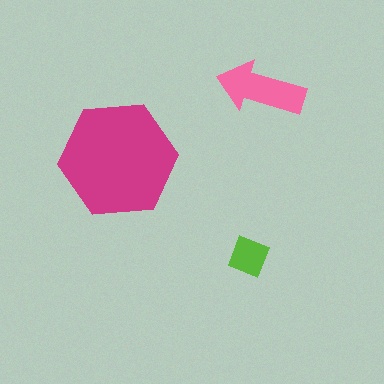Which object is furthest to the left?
The magenta hexagon is leftmost.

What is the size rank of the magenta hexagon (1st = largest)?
1st.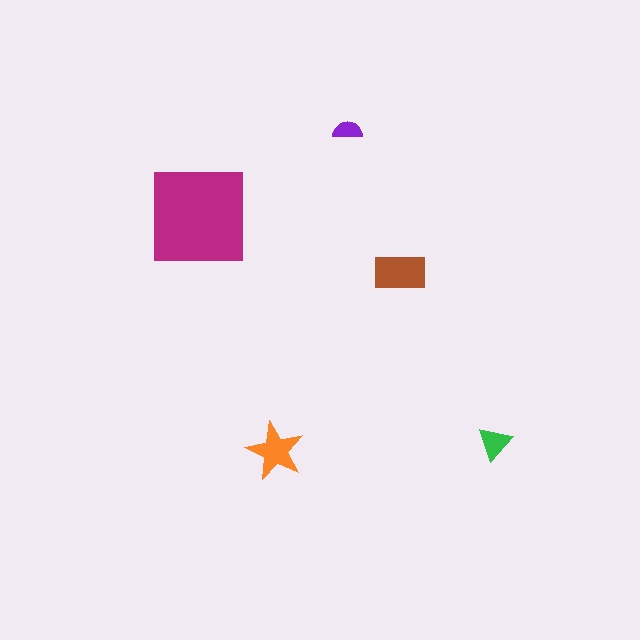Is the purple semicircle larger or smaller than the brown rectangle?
Smaller.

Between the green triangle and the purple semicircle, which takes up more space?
The green triangle.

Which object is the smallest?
The purple semicircle.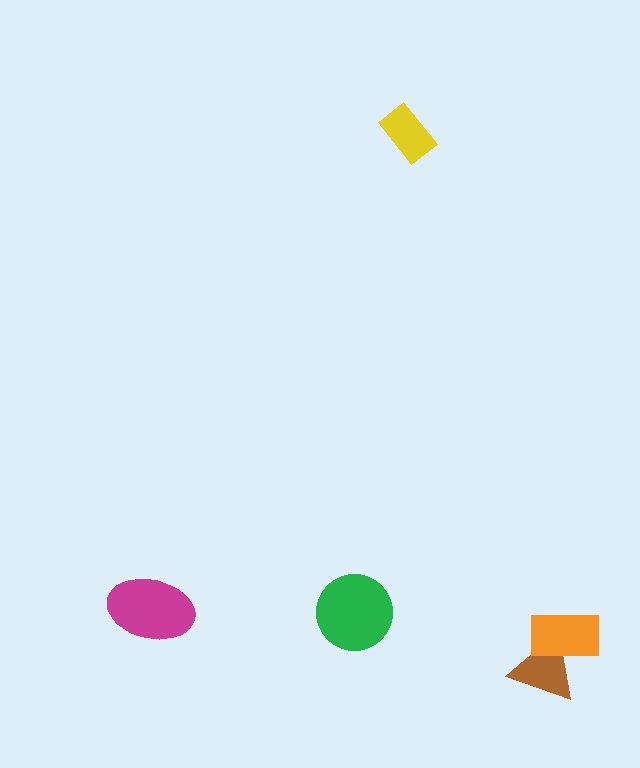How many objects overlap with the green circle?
0 objects overlap with the green circle.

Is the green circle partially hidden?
No, no other shape covers it.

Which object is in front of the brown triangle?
The orange rectangle is in front of the brown triangle.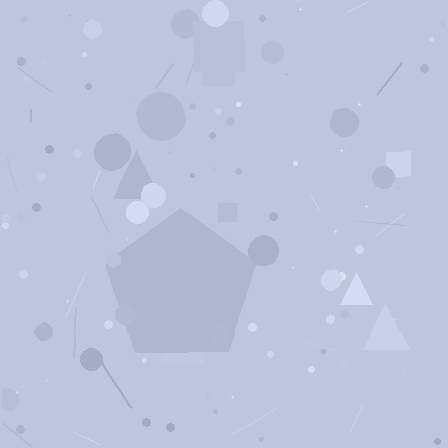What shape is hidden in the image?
A pentagon is hidden in the image.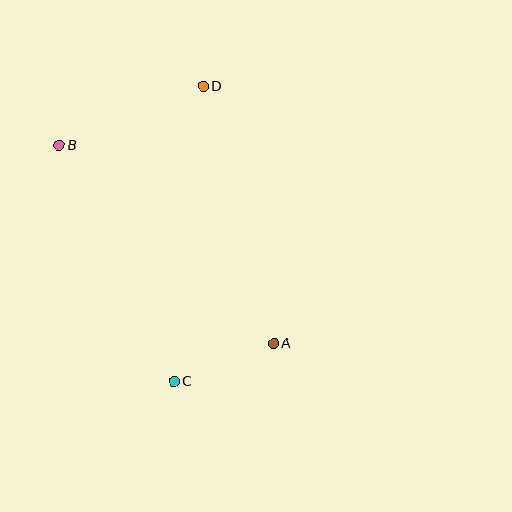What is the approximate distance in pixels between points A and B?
The distance between A and B is approximately 292 pixels.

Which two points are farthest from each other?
Points C and D are farthest from each other.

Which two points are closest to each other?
Points A and C are closest to each other.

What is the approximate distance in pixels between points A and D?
The distance between A and D is approximately 267 pixels.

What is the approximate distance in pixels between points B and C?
The distance between B and C is approximately 263 pixels.